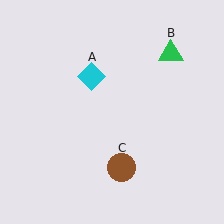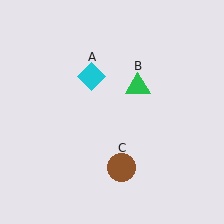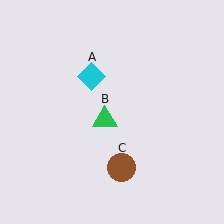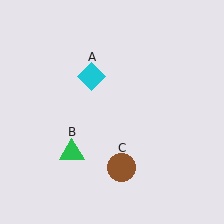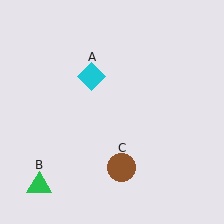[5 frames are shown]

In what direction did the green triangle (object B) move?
The green triangle (object B) moved down and to the left.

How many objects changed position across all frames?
1 object changed position: green triangle (object B).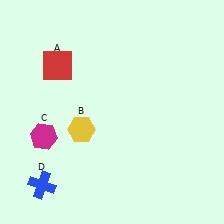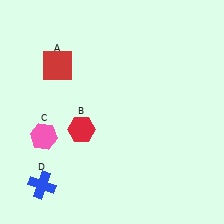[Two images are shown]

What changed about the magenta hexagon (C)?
In Image 1, C is magenta. In Image 2, it changed to pink.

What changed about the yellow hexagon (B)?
In Image 1, B is yellow. In Image 2, it changed to red.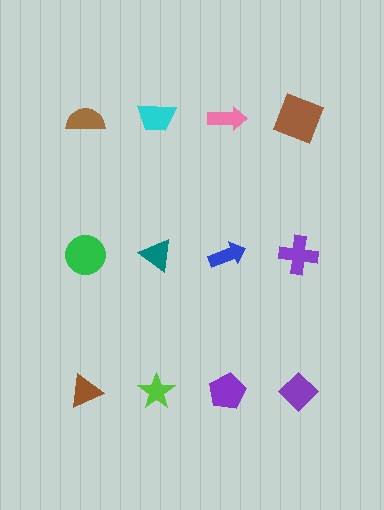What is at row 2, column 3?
A blue arrow.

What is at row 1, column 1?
A brown semicircle.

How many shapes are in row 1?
4 shapes.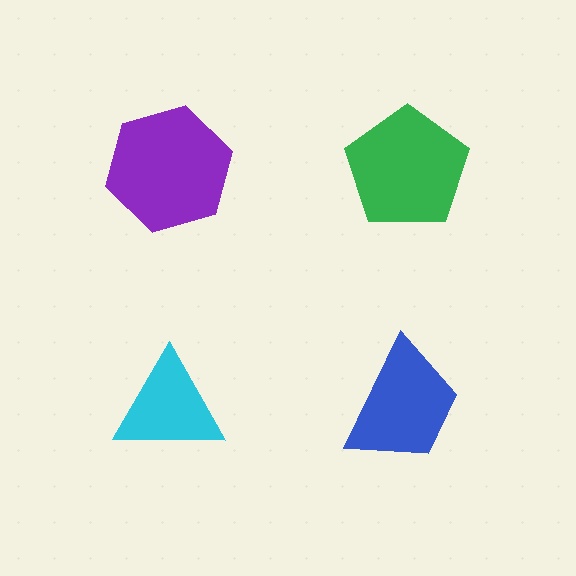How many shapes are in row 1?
2 shapes.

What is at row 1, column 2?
A green pentagon.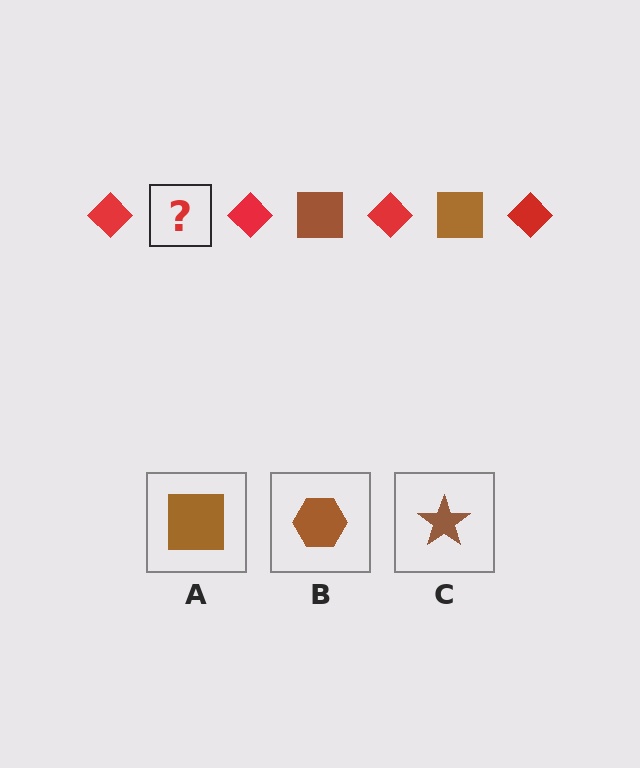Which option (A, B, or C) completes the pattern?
A.